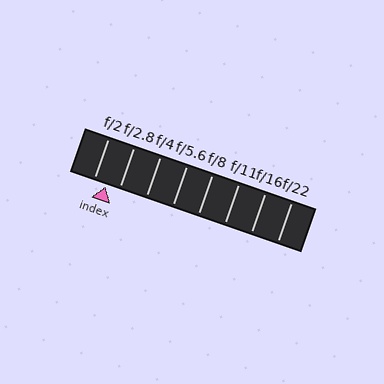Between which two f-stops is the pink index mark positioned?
The index mark is between f/2 and f/2.8.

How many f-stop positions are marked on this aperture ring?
There are 8 f-stop positions marked.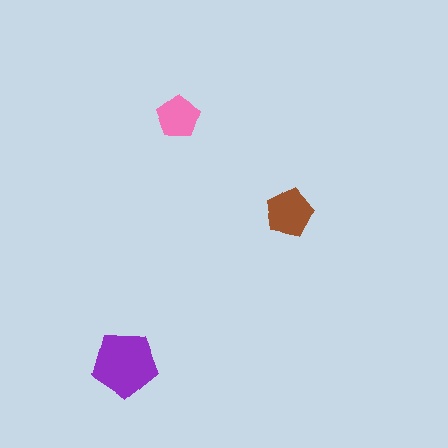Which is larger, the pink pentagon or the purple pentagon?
The purple one.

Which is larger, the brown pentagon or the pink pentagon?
The brown one.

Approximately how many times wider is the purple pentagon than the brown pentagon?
About 1.5 times wider.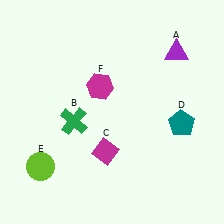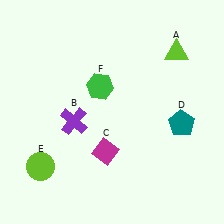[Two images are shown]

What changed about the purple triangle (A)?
In Image 1, A is purple. In Image 2, it changed to lime.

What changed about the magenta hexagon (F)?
In Image 1, F is magenta. In Image 2, it changed to green.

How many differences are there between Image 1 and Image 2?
There are 3 differences between the two images.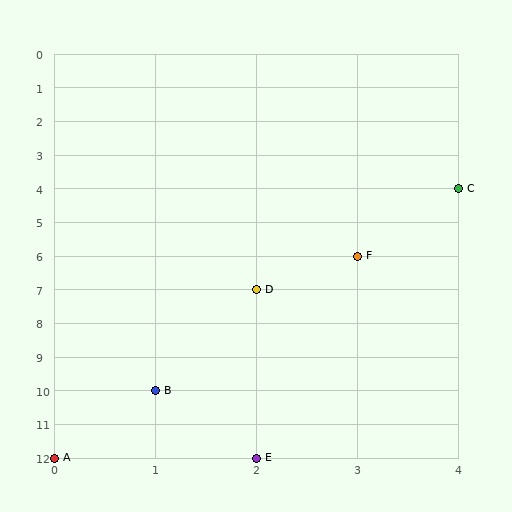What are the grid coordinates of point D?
Point D is at grid coordinates (2, 7).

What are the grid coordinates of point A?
Point A is at grid coordinates (0, 12).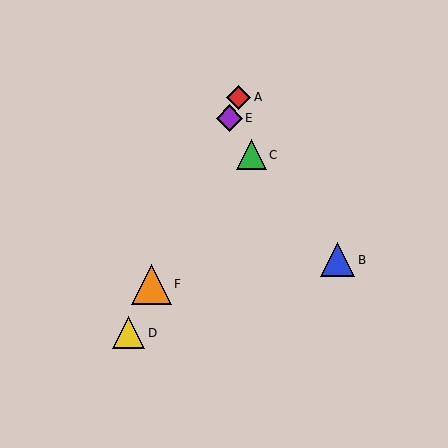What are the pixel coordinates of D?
Object D is at (129, 333).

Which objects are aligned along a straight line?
Objects A, D, E, F are aligned along a straight line.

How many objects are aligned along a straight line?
4 objects (A, D, E, F) are aligned along a straight line.